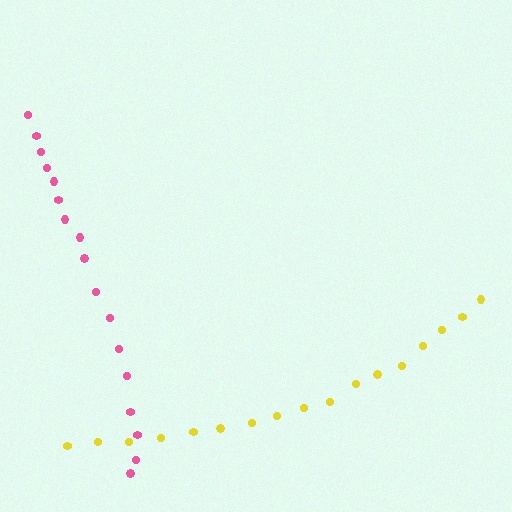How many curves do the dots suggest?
There are 2 distinct paths.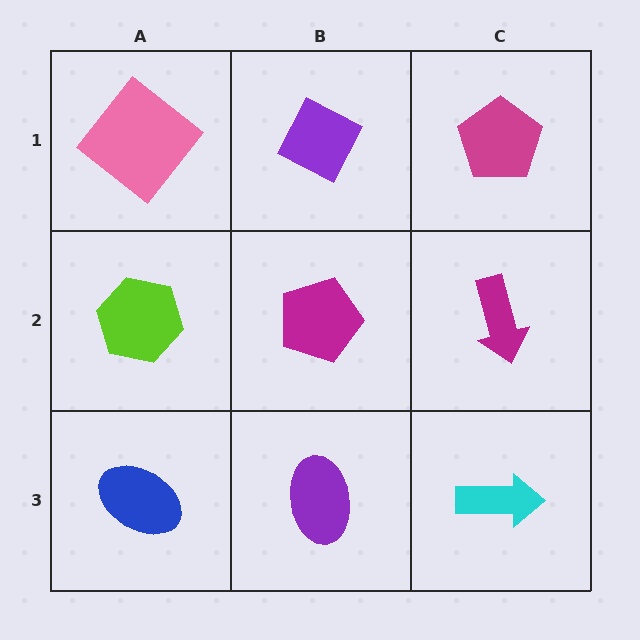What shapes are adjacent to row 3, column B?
A magenta pentagon (row 2, column B), a blue ellipse (row 3, column A), a cyan arrow (row 3, column C).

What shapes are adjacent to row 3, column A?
A lime hexagon (row 2, column A), a purple ellipse (row 3, column B).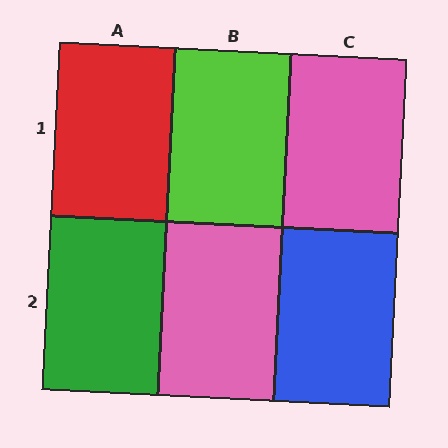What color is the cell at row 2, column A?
Green.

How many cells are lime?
1 cell is lime.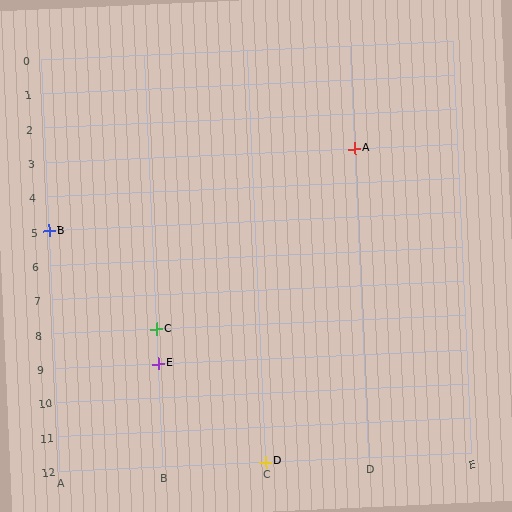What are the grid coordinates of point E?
Point E is at grid coordinates (B, 9).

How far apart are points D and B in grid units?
Points D and B are 2 columns and 7 rows apart (about 7.3 grid units diagonally).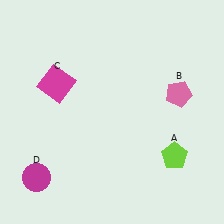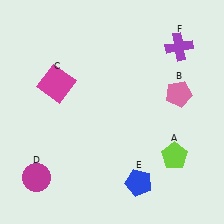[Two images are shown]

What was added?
A blue pentagon (E), a purple cross (F) were added in Image 2.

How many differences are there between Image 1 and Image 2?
There are 2 differences between the two images.